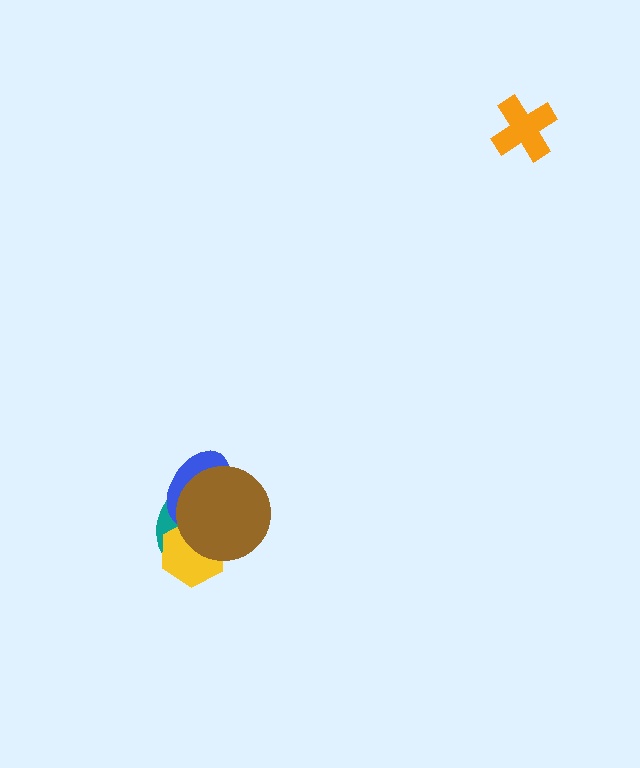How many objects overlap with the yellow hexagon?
3 objects overlap with the yellow hexagon.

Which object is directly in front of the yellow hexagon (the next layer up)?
The blue ellipse is directly in front of the yellow hexagon.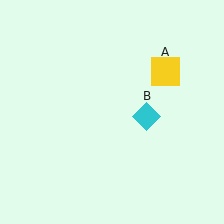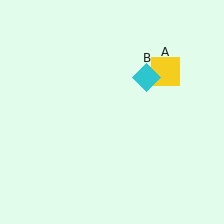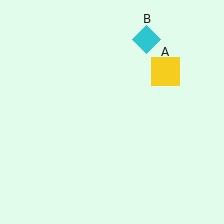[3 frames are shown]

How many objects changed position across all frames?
1 object changed position: cyan diamond (object B).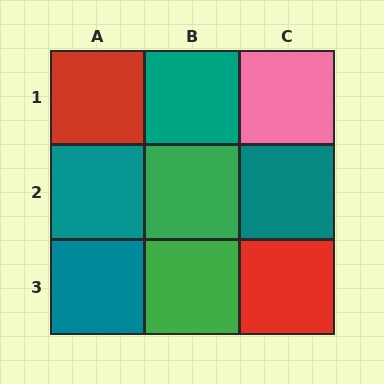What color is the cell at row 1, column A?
Red.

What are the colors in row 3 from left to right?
Teal, green, red.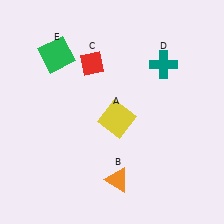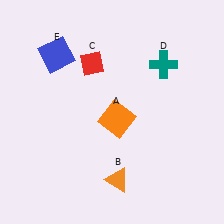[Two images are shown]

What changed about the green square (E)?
In Image 1, E is green. In Image 2, it changed to blue.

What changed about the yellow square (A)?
In Image 1, A is yellow. In Image 2, it changed to orange.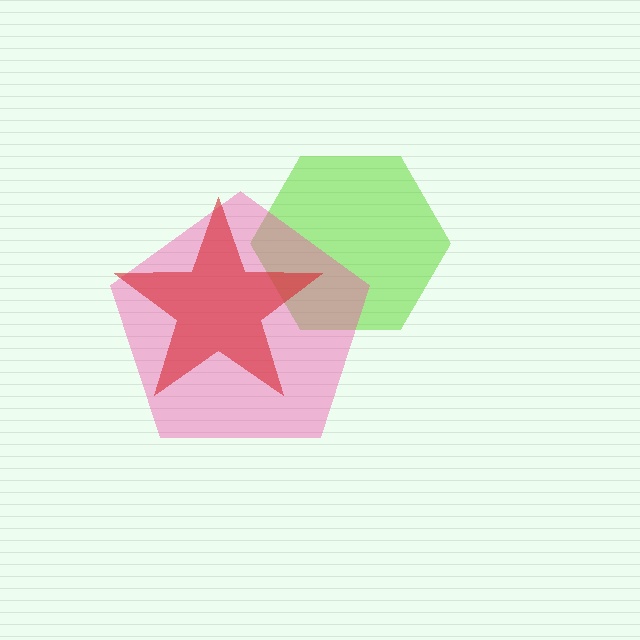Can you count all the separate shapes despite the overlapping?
Yes, there are 3 separate shapes.